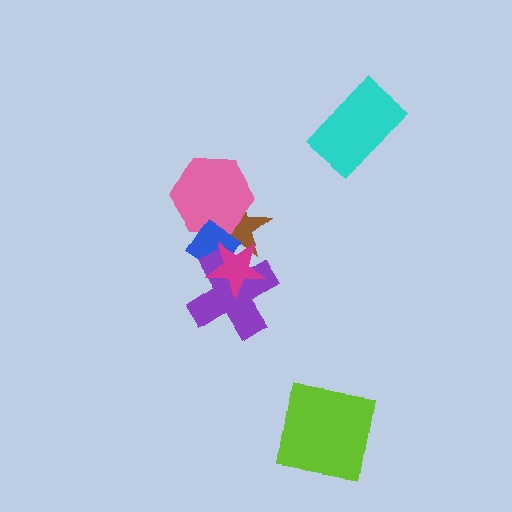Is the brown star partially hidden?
Yes, it is partially covered by another shape.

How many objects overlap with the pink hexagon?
2 objects overlap with the pink hexagon.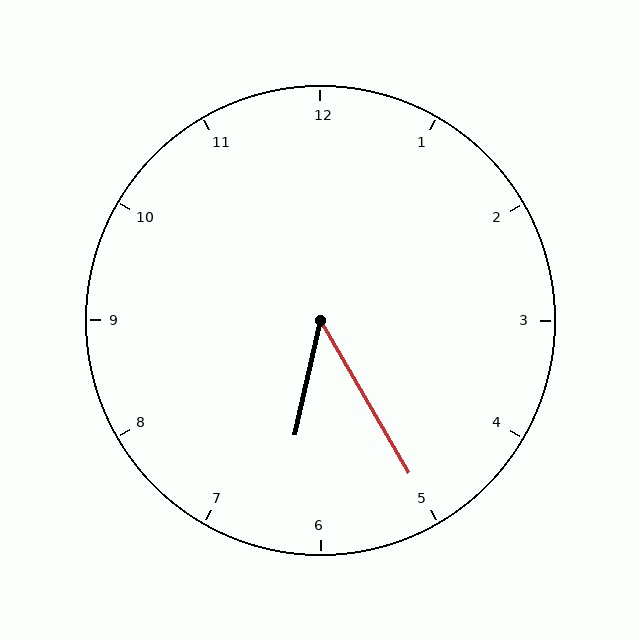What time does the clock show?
6:25.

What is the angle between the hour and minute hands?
Approximately 42 degrees.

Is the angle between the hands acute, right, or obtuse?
It is acute.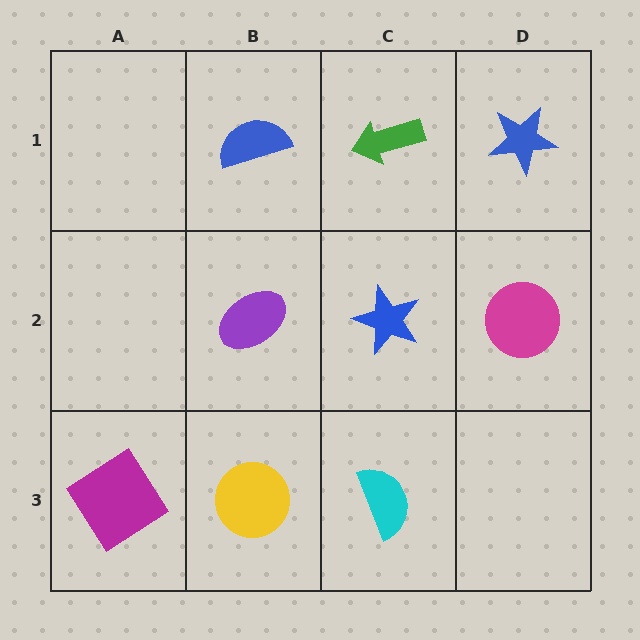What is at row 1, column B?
A blue semicircle.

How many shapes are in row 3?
3 shapes.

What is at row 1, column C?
A green arrow.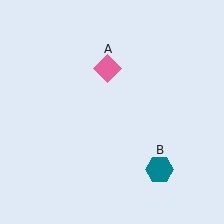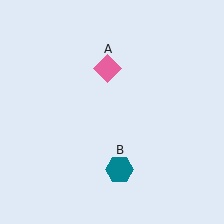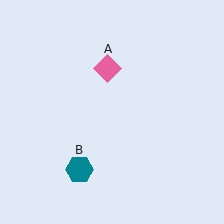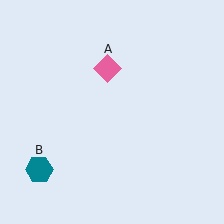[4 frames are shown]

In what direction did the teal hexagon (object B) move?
The teal hexagon (object B) moved left.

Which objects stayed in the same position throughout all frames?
Pink diamond (object A) remained stationary.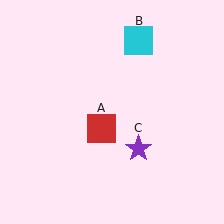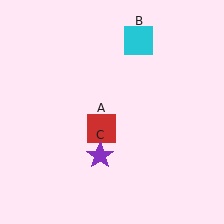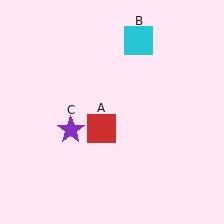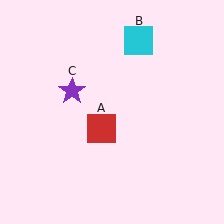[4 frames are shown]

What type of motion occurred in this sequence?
The purple star (object C) rotated clockwise around the center of the scene.